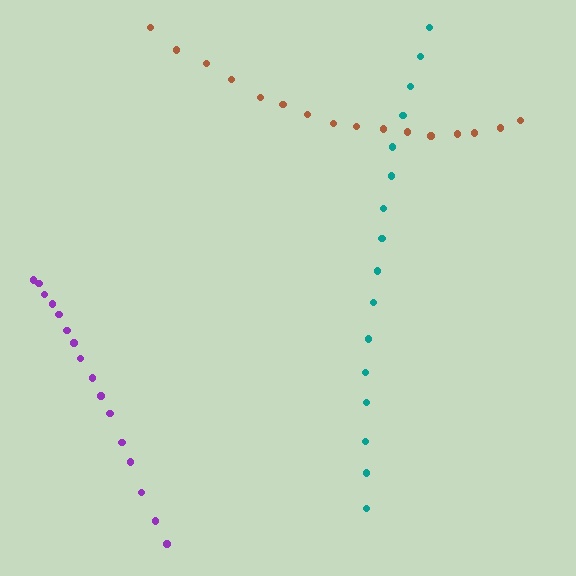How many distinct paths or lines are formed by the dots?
There are 3 distinct paths.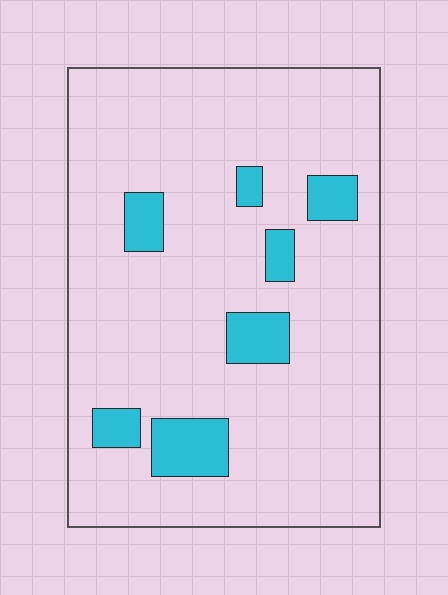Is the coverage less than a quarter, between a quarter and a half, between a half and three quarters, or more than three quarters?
Less than a quarter.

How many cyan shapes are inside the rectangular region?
7.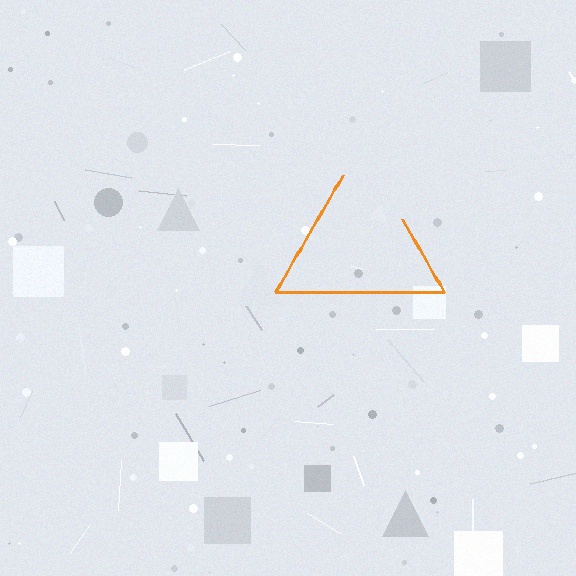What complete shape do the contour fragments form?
The contour fragments form a triangle.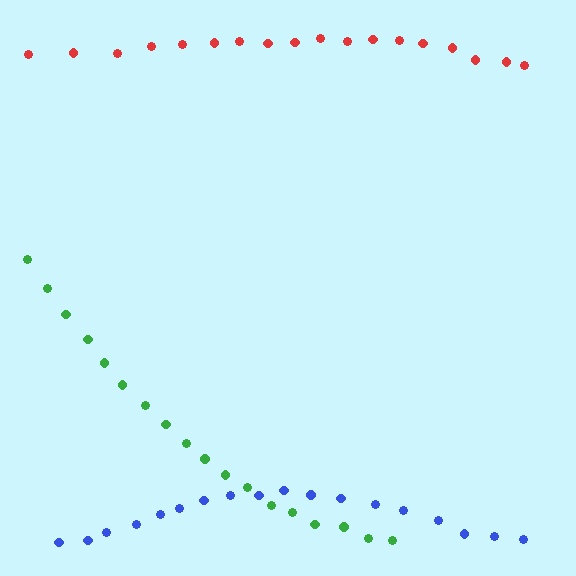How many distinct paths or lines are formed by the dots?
There are 3 distinct paths.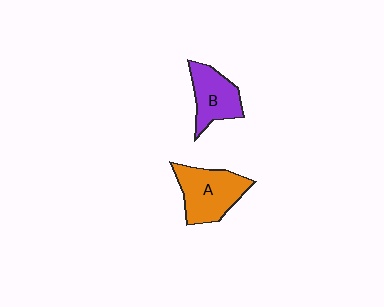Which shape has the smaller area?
Shape B (purple).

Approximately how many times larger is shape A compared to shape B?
Approximately 1.3 times.